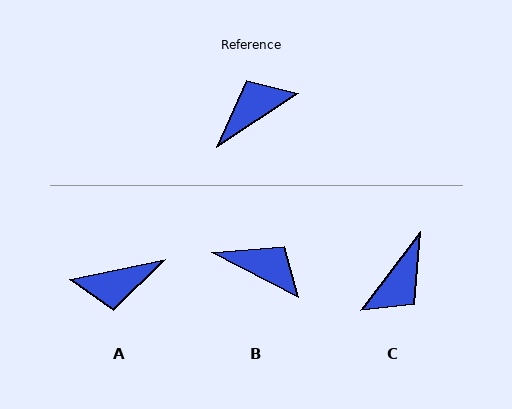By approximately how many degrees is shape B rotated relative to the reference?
Approximately 61 degrees clockwise.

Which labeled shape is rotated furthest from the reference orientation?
C, about 161 degrees away.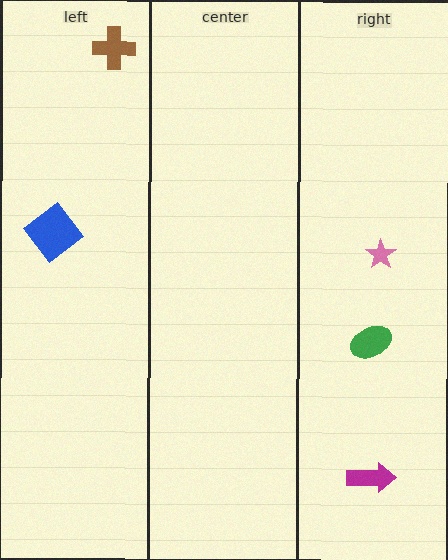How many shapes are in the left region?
2.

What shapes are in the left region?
The blue diamond, the brown cross.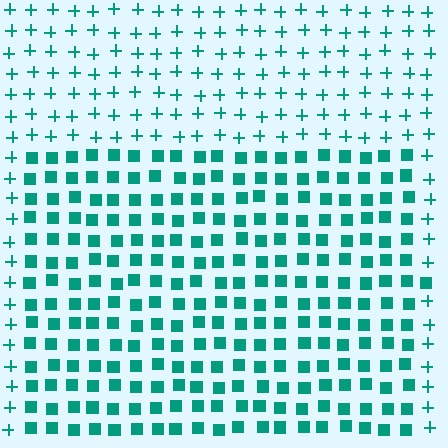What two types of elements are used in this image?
The image uses squares inside the rectangle region and plus signs outside it.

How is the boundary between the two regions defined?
The boundary is defined by a change in element shape: squares inside vs. plus signs outside. All elements share the same color and spacing.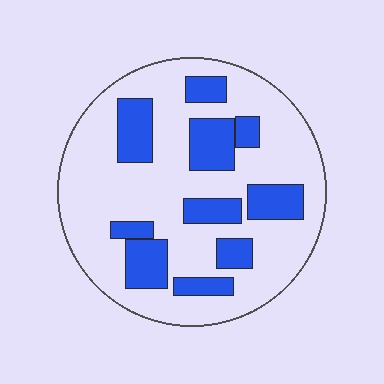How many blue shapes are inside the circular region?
10.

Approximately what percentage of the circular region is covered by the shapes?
Approximately 25%.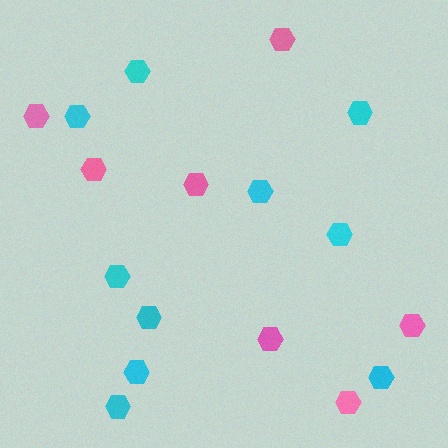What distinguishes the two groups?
There are 2 groups: one group of pink hexagons (7) and one group of cyan hexagons (10).